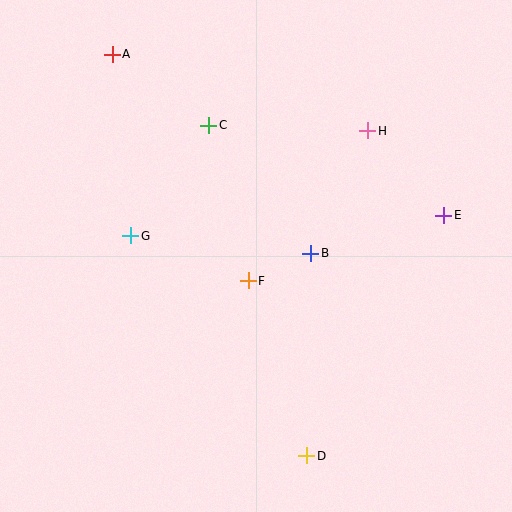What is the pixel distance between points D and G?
The distance between D and G is 281 pixels.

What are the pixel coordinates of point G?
Point G is at (131, 236).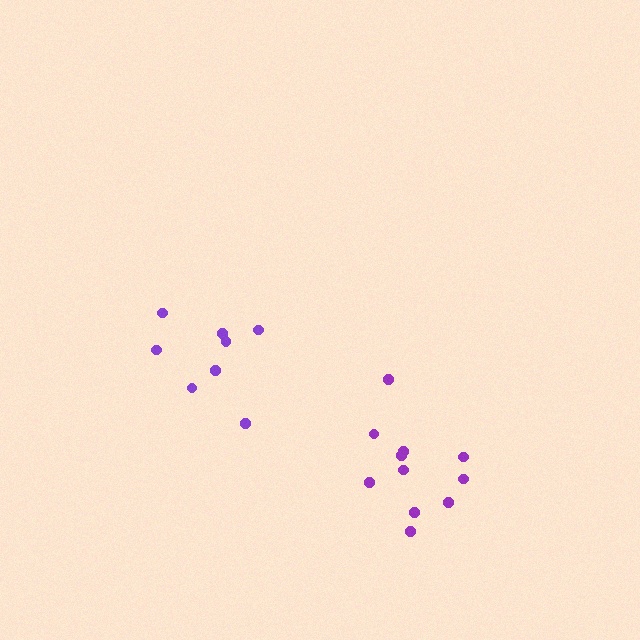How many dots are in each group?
Group 1: 11 dots, Group 2: 8 dots (19 total).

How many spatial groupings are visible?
There are 2 spatial groupings.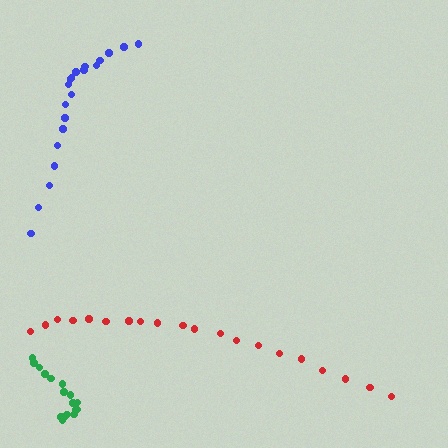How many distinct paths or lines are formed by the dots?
There are 3 distinct paths.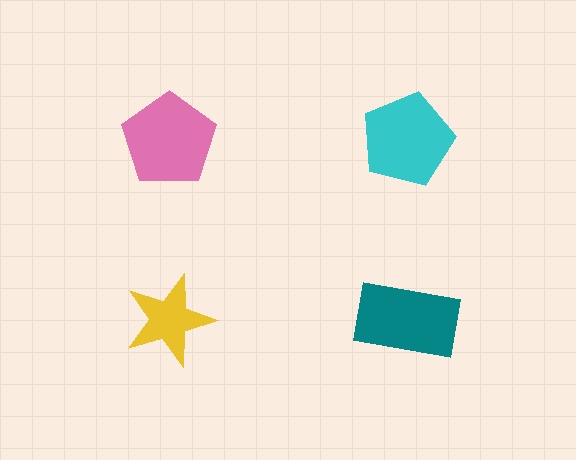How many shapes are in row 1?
2 shapes.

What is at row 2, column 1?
A yellow star.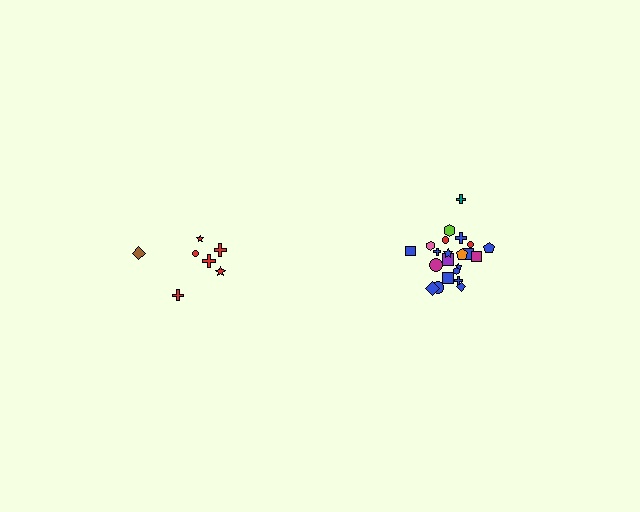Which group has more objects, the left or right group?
The right group.